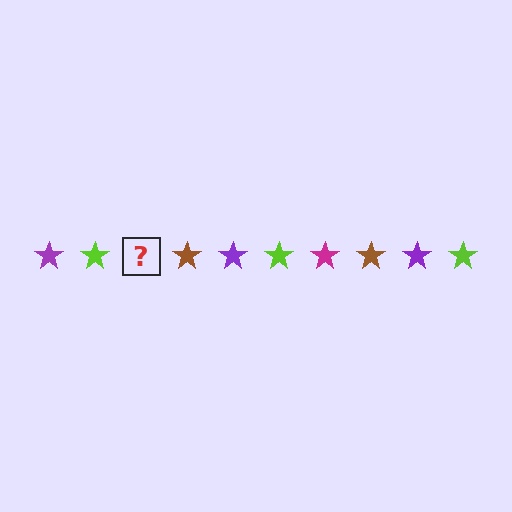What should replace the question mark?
The question mark should be replaced with a magenta star.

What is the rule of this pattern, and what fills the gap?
The rule is that the pattern cycles through purple, lime, magenta, brown stars. The gap should be filled with a magenta star.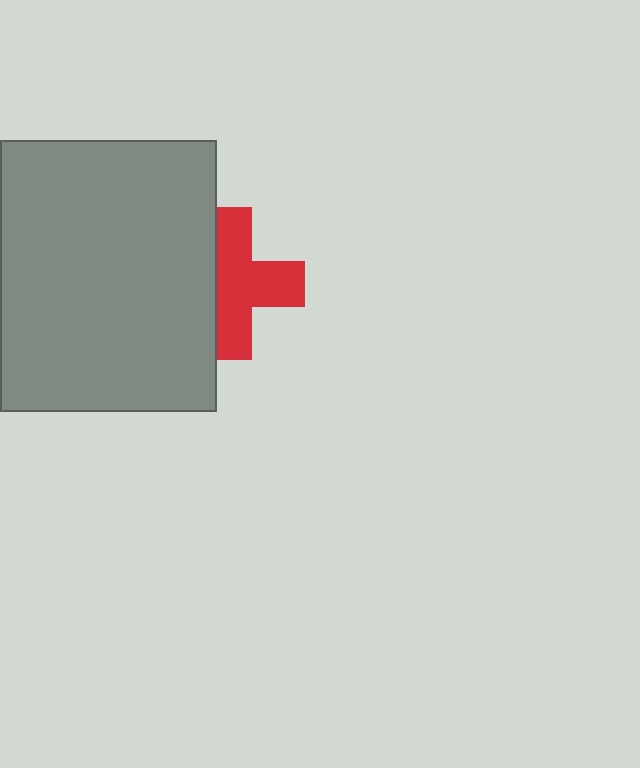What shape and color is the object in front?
The object in front is a gray rectangle.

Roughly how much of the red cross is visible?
About half of it is visible (roughly 64%).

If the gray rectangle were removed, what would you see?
You would see the complete red cross.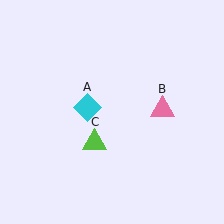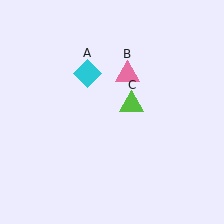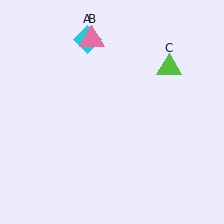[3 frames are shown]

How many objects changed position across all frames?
3 objects changed position: cyan diamond (object A), pink triangle (object B), lime triangle (object C).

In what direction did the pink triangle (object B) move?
The pink triangle (object B) moved up and to the left.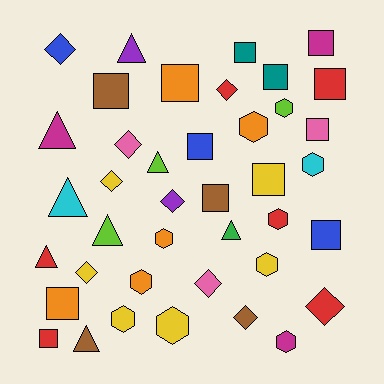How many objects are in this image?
There are 40 objects.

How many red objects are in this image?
There are 6 red objects.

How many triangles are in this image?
There are 8 triangles.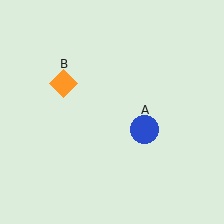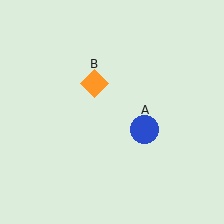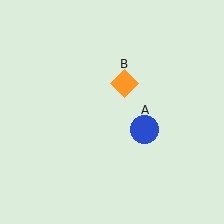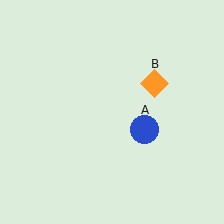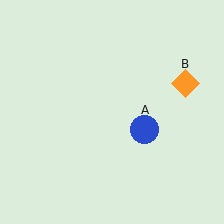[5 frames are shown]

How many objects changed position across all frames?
1 object changed position: orange diamond (object B).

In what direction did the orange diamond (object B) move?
The orange diamond (object B) moved right.